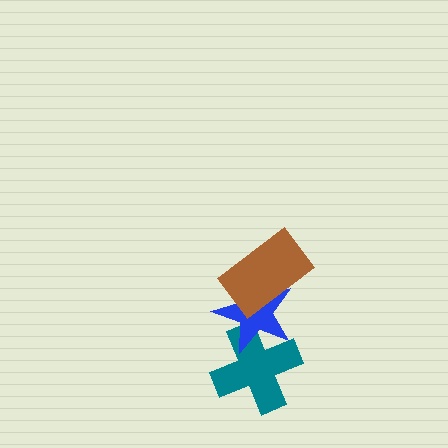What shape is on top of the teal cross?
The blue star is on top of the teal cross.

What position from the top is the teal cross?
The teal cross is 3rd from the top.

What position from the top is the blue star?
The blue star is 2nd from the top.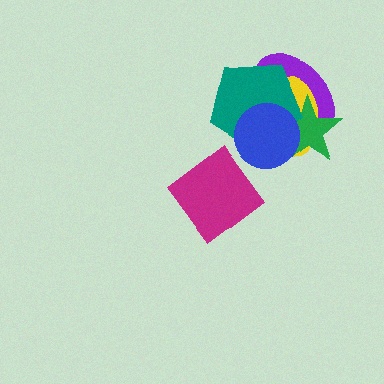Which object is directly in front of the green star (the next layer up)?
The teal pentagon is directly in front of the green star.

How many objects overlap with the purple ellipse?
4 objects overlap with the purple ellipse.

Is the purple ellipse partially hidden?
Yes, it is partially covered by another shape.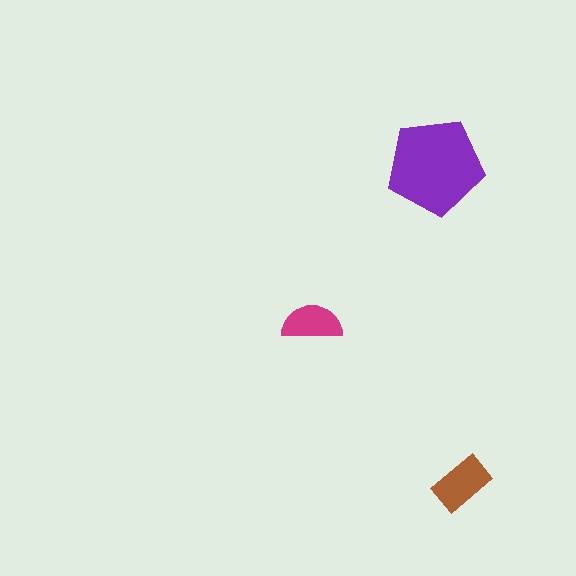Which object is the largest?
The purple pentagon.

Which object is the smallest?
The magenta semicircle.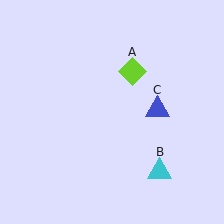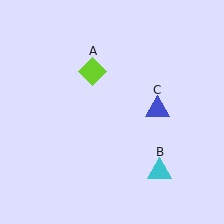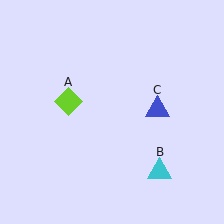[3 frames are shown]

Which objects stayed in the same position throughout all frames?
Cyan triangle (object B) and blue triangle (object C) remained stationary.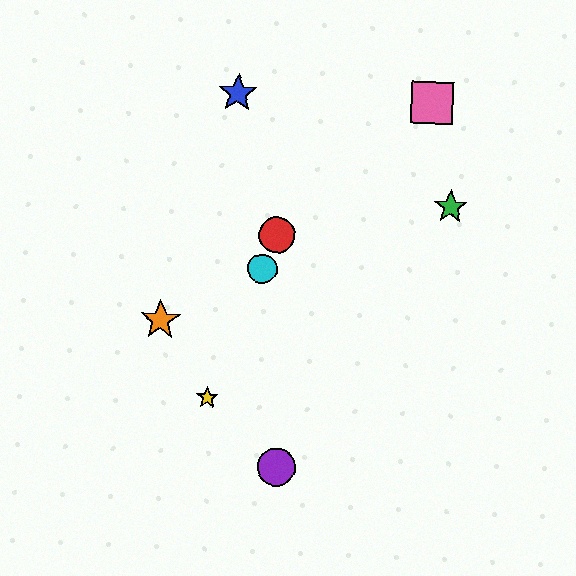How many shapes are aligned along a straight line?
3 shapes (the red circle, the yellow star, the cyan circle) are aligned along a straight line.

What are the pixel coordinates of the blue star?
The blue star is at (238, 93).